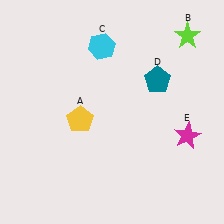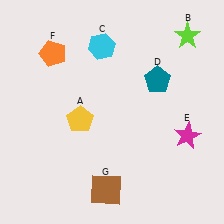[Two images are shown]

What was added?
An orange pentagon (F), a brown square (G) were added in Image 2.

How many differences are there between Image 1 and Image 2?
There are 2 differences between the two images.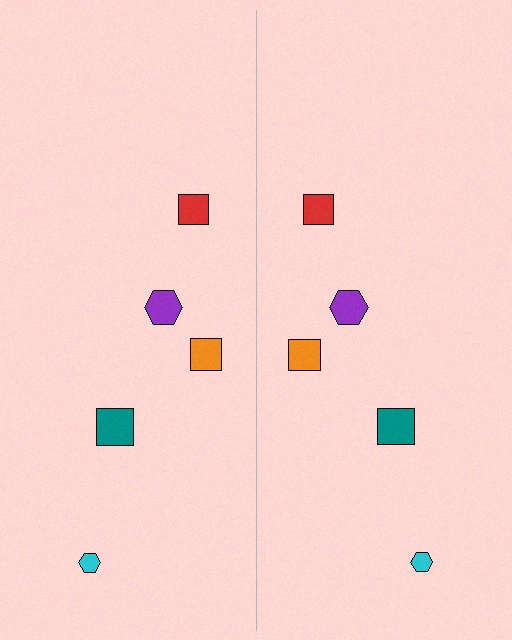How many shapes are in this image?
There are 10 shapes in this image.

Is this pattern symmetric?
Yes, this pattern has bilateral (reflection) symmetry.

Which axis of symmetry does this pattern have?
The pattern has a vertical axis of symmetry running through the center of the image.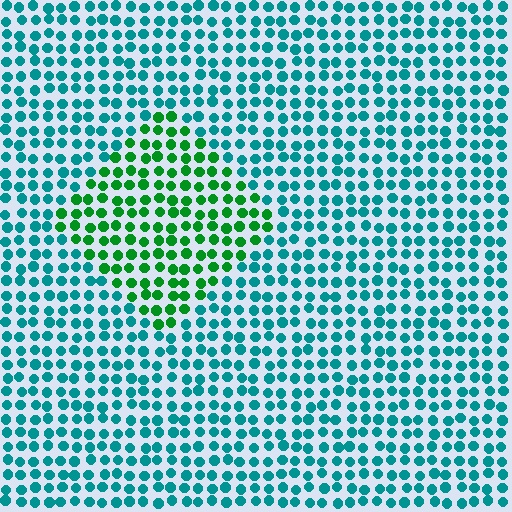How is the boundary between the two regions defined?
The boundary is defined purely by a slight shift in hue (about 48 degrees). Spacing, size, and orientation are identical on both sides.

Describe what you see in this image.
The image is filled with small teal elements in a uniform arrangement. A diamond-shaped region is visible where the elements are tinted to a slightly different hue, forming a subtle color boundary.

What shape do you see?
I see a diamond.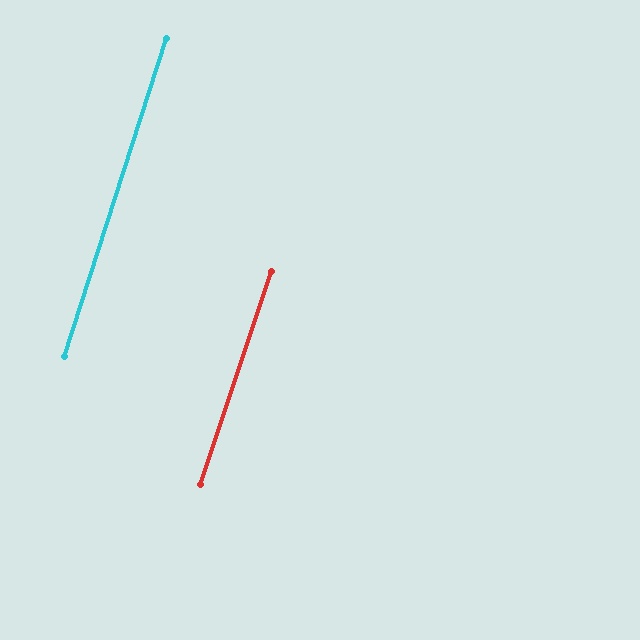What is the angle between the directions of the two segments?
Approximately 1 degree.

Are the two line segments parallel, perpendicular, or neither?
Parallel — their directions differ by only 0.6°.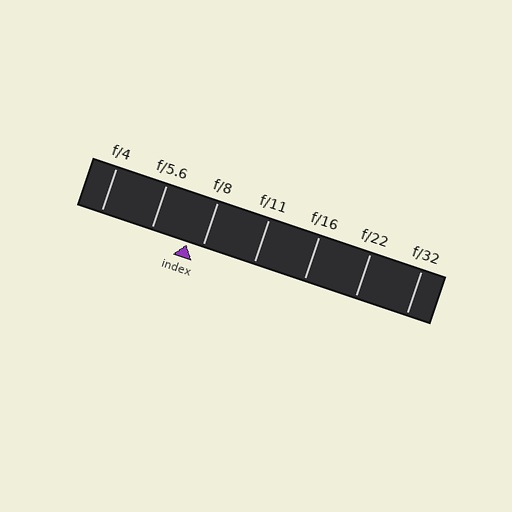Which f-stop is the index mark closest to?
The index mark is closest to f/8.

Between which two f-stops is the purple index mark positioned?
The index mark is between f/5.6 and f/8.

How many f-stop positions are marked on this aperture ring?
There are 7 f-stop positions marked.